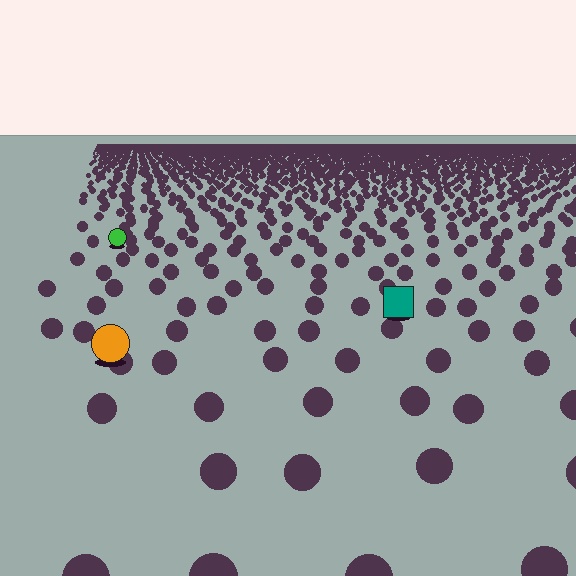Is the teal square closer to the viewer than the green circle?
Yes. The teal square is closer — you can tell from the texture gradient: the ground texture is coarser near it.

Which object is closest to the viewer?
The orange circle is closest. The texture marks near it are larger and more spread out.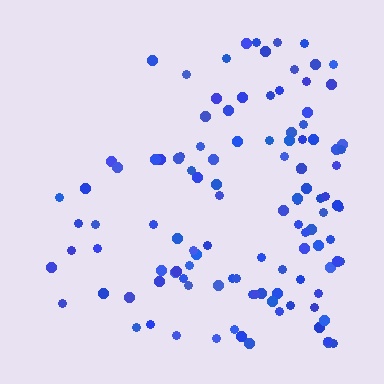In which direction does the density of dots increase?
From left to right, with the right side densest.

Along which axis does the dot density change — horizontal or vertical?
Horizontal.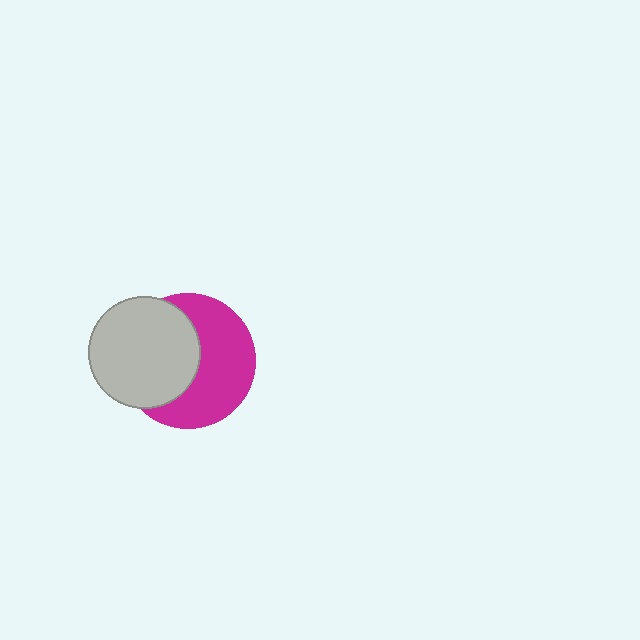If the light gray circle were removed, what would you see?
You would see the complete magenta circle.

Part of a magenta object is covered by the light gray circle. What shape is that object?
It is a circle.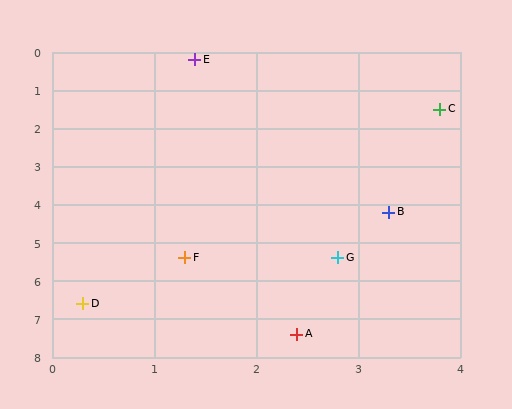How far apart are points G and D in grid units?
Points G and D are about 2.8 grid units apart.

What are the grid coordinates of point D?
Point D is at approximately (0.3, 6.6).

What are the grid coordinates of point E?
Point E is at approximately (1.4, 0.2).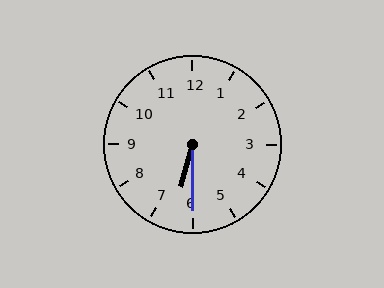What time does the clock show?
6:30.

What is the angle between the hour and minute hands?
Approximately 15 degrees.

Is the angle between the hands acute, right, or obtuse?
It is acute.